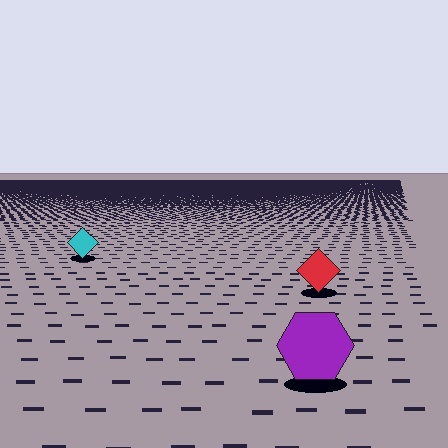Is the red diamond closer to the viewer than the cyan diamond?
Yes. The red diamond is closer — you can tell from the texture gradient: the ground texture is coarser near it.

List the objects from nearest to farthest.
From nearest to farthest: the purple hexagon, the red diamond, the cyan diamond.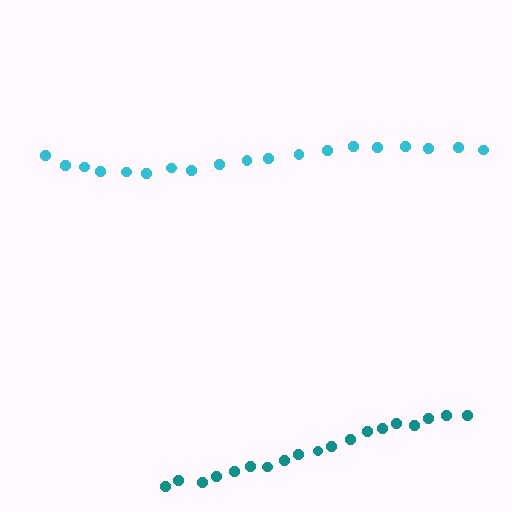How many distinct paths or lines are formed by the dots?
There are 2 distinct paths.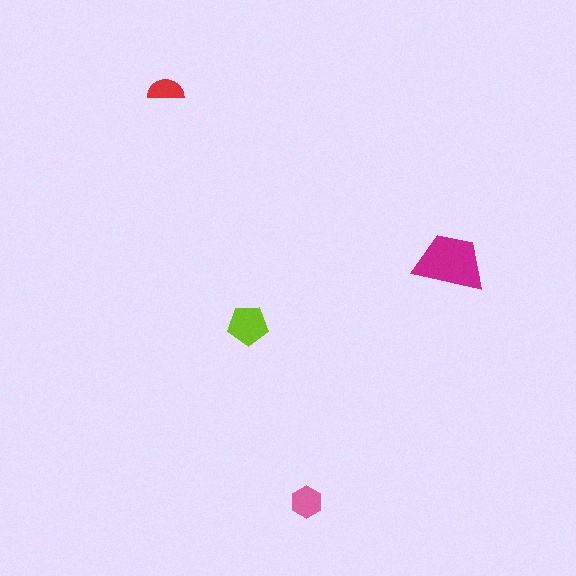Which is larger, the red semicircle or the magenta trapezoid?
The magenta trapezoid.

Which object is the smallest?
The red semicircle.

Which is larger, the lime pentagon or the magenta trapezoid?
The magenta trapezoid.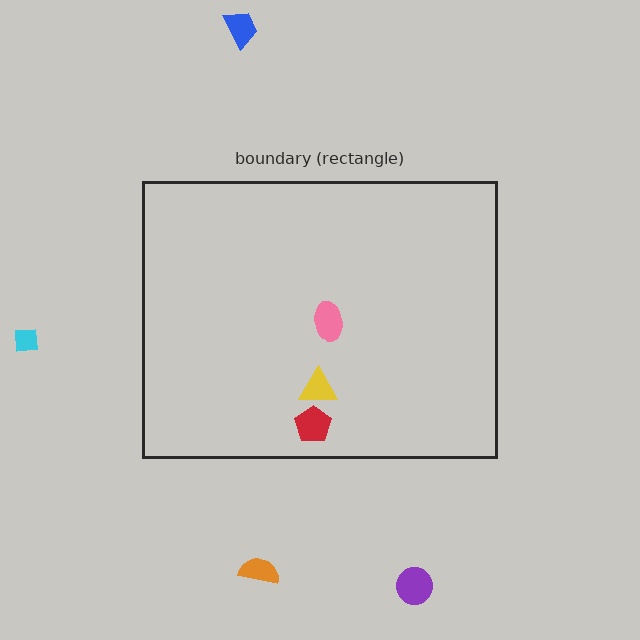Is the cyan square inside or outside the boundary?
Outside.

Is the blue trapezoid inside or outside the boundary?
Outside.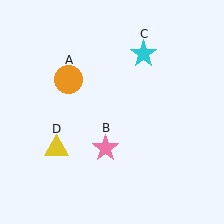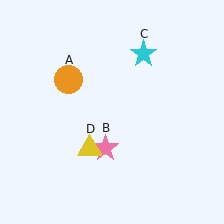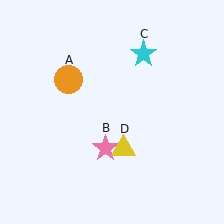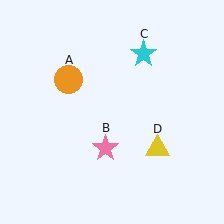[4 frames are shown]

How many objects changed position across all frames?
1 object changed position: yellow triangle (object D).